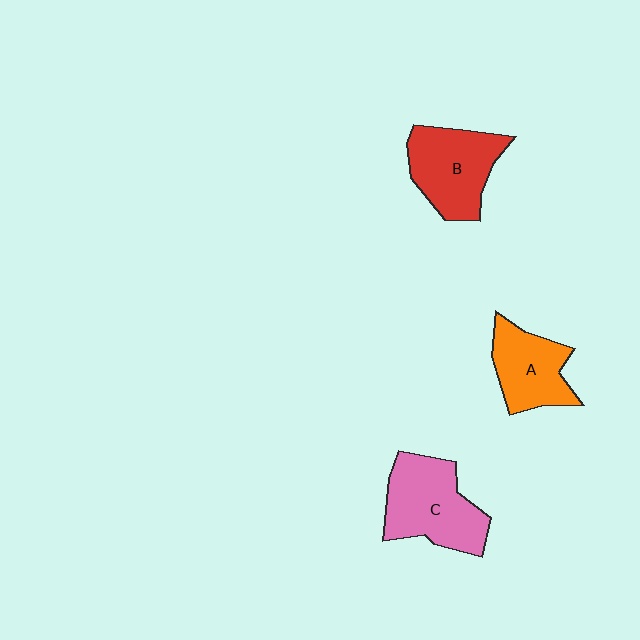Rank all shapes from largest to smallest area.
From largest to smallest: C (pink), B (red), A (orange).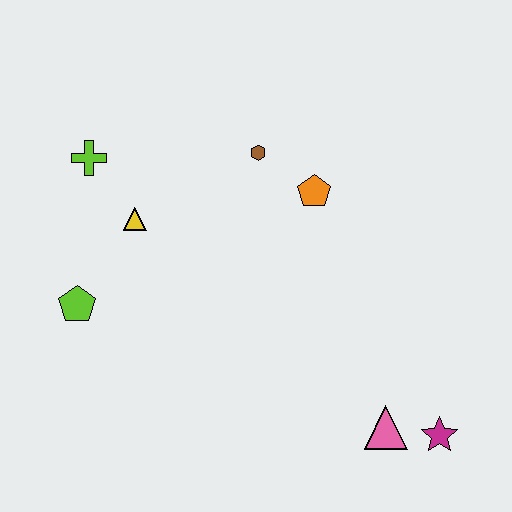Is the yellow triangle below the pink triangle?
No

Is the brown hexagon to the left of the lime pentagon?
No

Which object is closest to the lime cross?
The yellow triangle is closest to the lime cross.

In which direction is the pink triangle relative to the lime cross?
The pink triangle is to the right of the lime cross.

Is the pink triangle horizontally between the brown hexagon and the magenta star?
Yes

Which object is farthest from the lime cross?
The magenta star is farthest from the lime cross.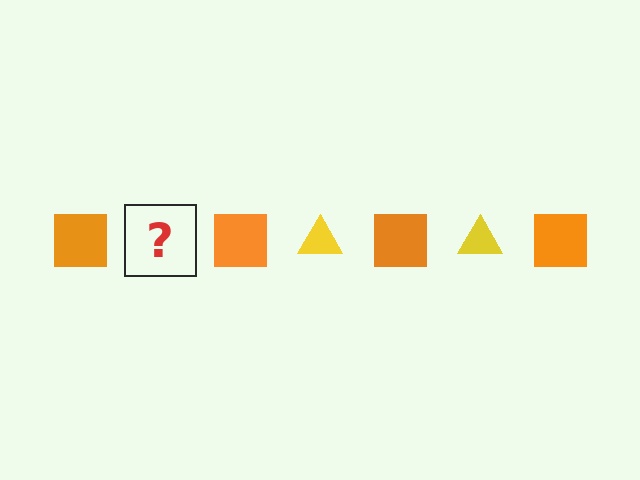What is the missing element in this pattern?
The missing element is a yellow triangle.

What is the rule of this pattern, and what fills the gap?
The rule is that the pattern alternates between orange square and yellow triangle. The gap should be filled with a yellow triangle.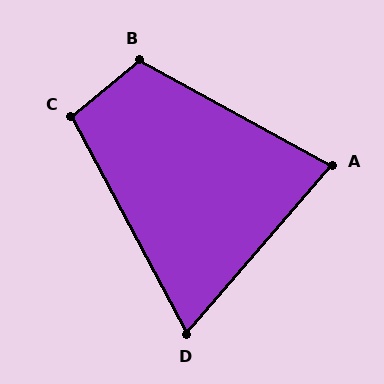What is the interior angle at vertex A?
Approximately 78 degrees (acute).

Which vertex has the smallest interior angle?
D, at approximately 69 degrees.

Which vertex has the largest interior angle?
B, at approximately 111 degrees.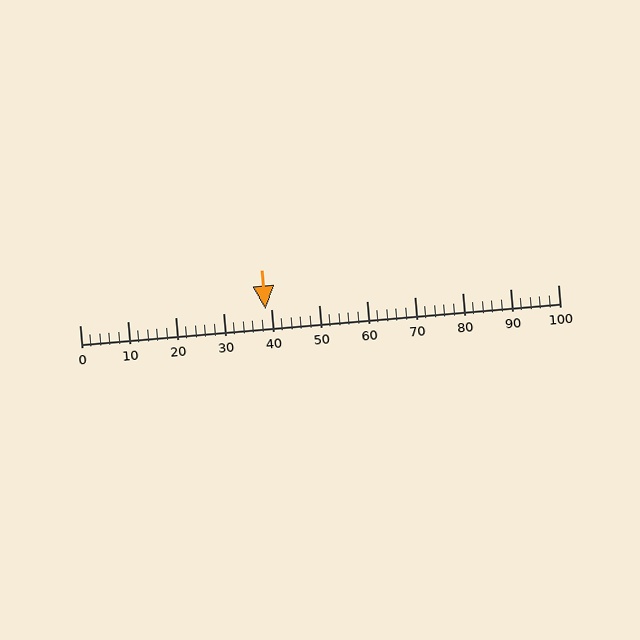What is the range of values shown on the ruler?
The ruler shows values from 0 to 100.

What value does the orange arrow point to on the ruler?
The orange arrow points to approximately 39.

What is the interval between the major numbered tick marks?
The major tick marks are spaced 10 units apart.